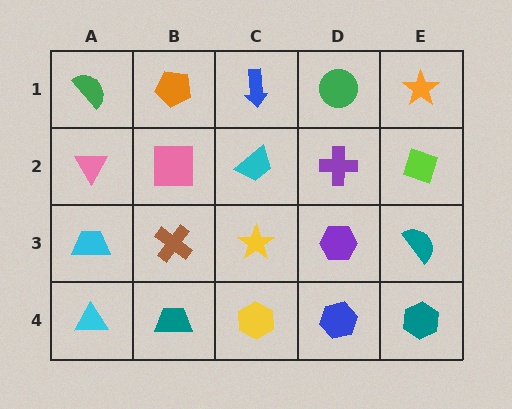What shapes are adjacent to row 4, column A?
A cyan trapezoid (row 3, column A), a teal trapezoid (row 4, column B).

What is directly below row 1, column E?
A lime diamond.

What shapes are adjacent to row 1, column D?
A purple cross (row 2, column D), a blue arrow (row 1, column C), an orange star (row 1, column E).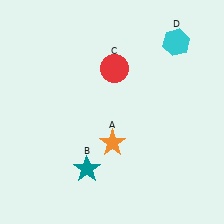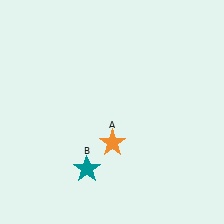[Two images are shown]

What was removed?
The cyan hexagon (D), the red circle (C) were removed in Image 2.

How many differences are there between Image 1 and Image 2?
There are 2 differences between the two images.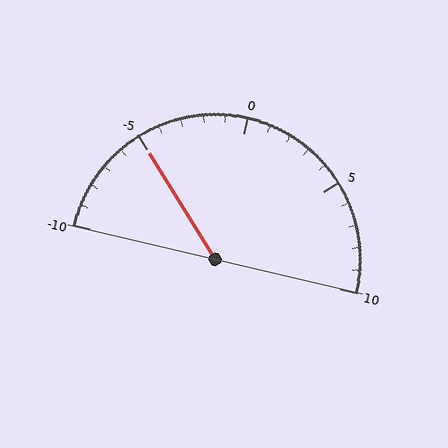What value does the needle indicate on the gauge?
The needle indicates approximately -5.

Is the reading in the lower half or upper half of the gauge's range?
The reading is in the lower half of the range (-10 to 10).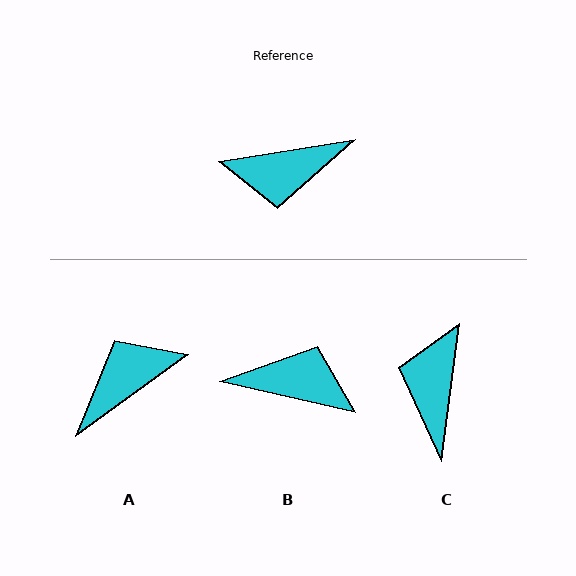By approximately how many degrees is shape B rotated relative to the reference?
Approximately 158 degrees counter-clockwise.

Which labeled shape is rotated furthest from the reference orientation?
B, about 158 degrees away.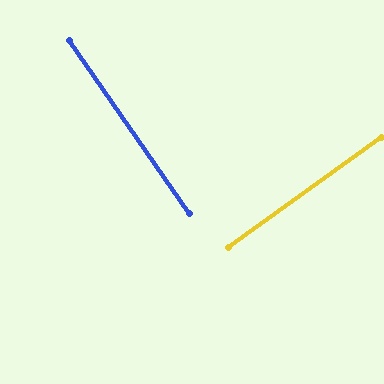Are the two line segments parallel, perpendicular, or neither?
Perpendicular — they meet at approximately 89°.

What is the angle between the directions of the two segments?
Approximately 89 degrees.